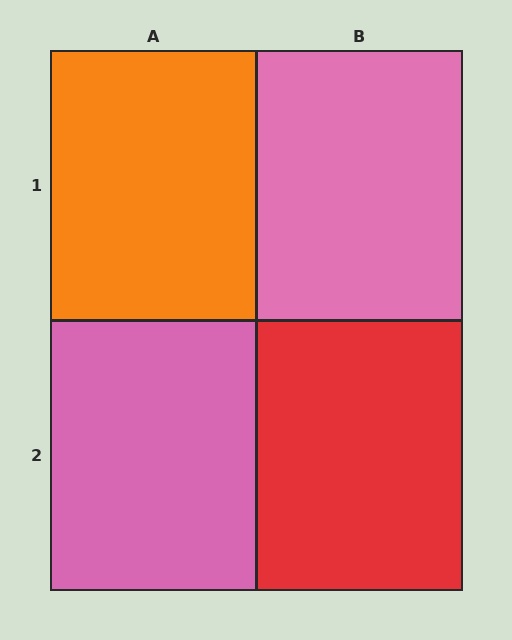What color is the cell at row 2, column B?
Red.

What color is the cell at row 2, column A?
Pink.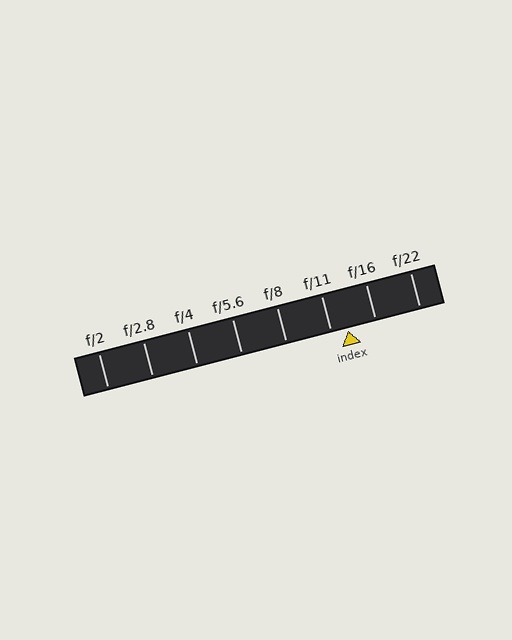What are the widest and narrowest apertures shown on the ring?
The widest aperture shown is f/2 and the narrowest is f/22.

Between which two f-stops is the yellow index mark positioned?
The index mark is between f/11 and f/16.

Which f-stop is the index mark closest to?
The index mark is closest to f/11.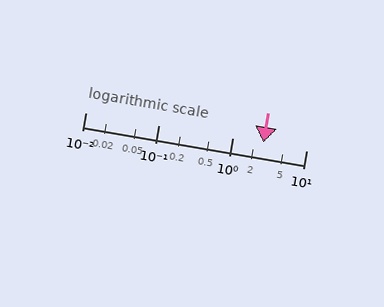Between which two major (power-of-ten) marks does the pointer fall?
The pointer is between 1 and 10.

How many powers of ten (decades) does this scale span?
The scale spans 3 decades, from 0.01 to 10.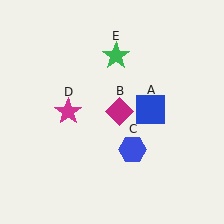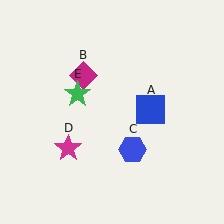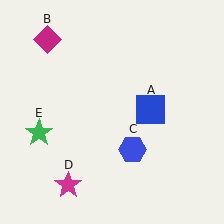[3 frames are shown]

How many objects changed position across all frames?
3 objects changed position: magenta diamond (object B), magenta star (object D), green star (object E).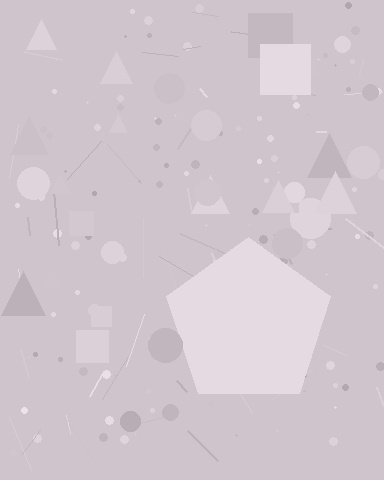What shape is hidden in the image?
A pentagon is hidden in the image.